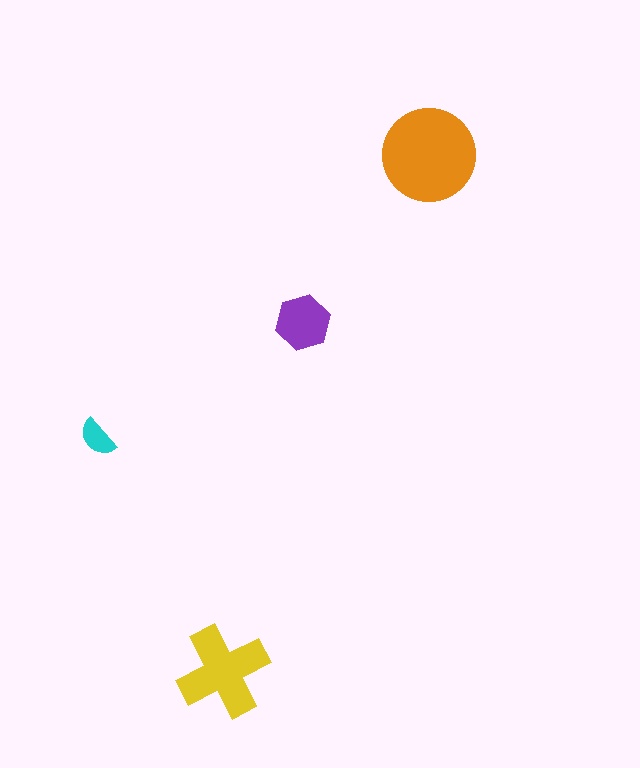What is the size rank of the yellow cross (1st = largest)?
2nd.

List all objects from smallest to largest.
The cyan semicircle, the purple hexagon, the yellow cross, the orange circle.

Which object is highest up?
The orange circle is topmost.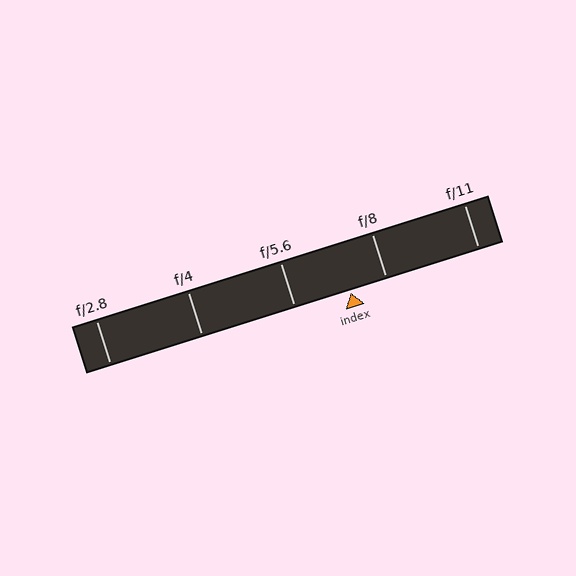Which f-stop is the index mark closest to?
The index mark is closest to f/8.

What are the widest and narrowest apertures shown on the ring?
The widest aperture shown is f/2.8 and the narrowest is f/11.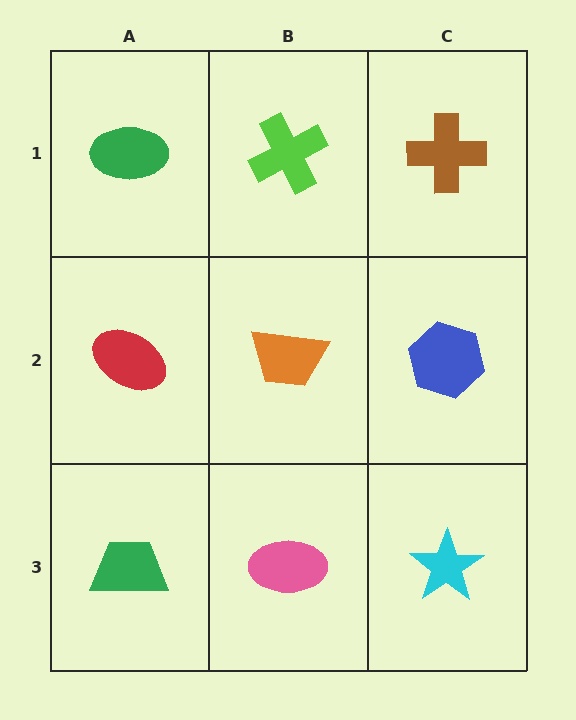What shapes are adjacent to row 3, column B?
An orange trapezoid (row 2, column B), a green trapezoid (row 3, column A), a cyan star (row 3, column C).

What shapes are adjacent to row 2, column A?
A green ellipse (row 1, column A), a green trapezoid (row 3, column A), an orange trapezoid (row 2, column B).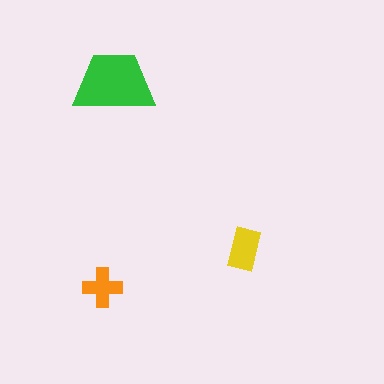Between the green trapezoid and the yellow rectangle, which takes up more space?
The green trapezoid.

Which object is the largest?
The green trapezoid.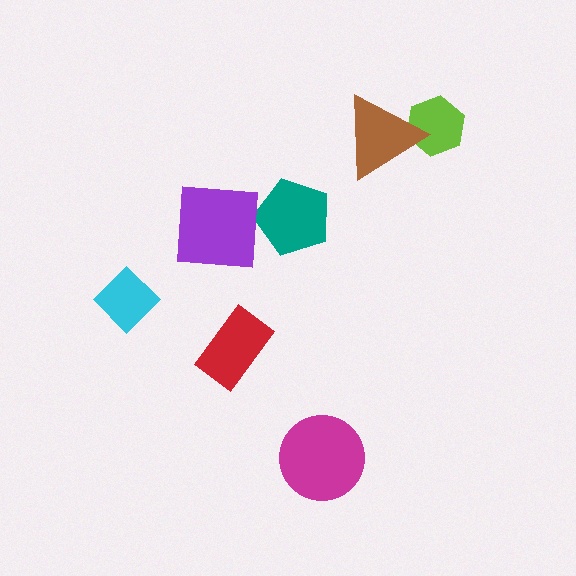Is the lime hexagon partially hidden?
Yes, it is partially covered by another shape.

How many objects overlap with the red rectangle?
0 objects overlap with the red rectangle.